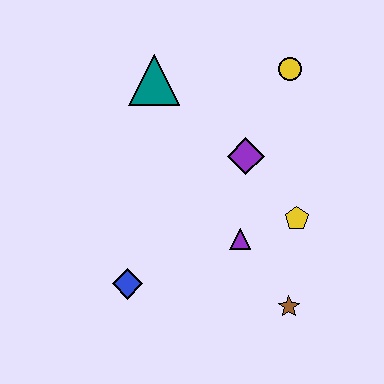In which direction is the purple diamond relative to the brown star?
The purple diamond is above the brown star.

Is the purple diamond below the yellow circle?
Yes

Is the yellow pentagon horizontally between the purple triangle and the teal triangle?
No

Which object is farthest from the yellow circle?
The blue diamond is farthest from the yellow circle.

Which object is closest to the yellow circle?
The purple diamond is closest to the yellow circle.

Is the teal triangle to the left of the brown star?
Yes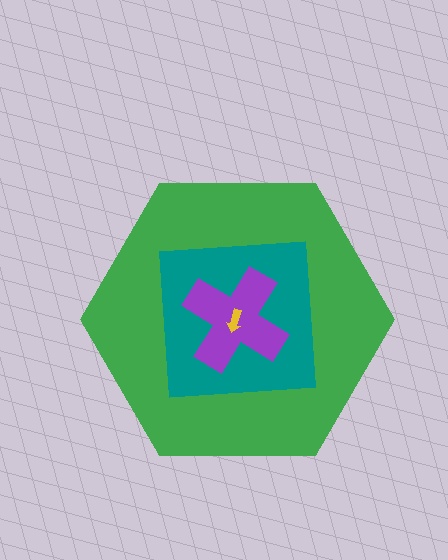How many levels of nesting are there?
4.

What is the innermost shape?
The yellow arrow.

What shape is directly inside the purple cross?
The yellow arrow.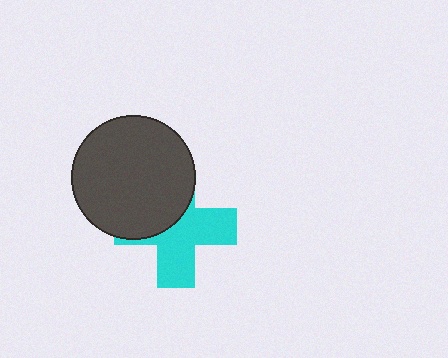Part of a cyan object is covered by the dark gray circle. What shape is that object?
It is a cross.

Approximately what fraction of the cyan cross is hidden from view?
Roughly 43% of the cyan cross is hidden behind the dark gray circle.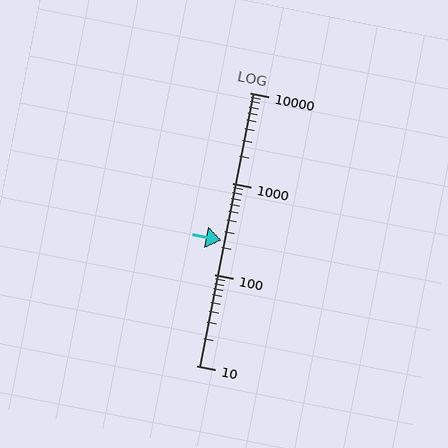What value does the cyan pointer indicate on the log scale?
The pointer indicates approximately 240.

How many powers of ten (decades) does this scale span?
The scale spans 3 decades, from 10 to 10000.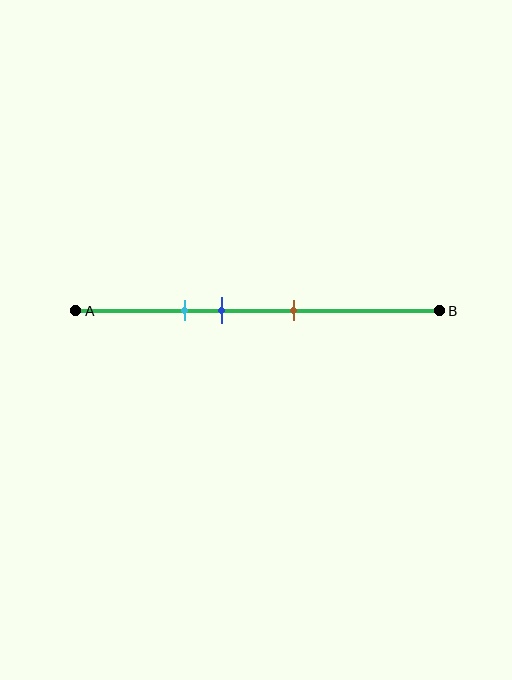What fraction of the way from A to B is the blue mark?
The blue mark is approximately 40% (0.4) of the way from A to B.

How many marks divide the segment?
There are 3 marks dividing the segment.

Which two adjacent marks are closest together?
The cyan and blue marks are the closest adjacent pair.